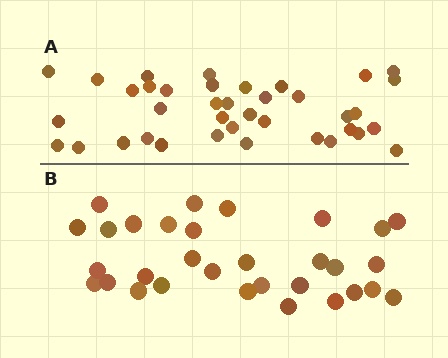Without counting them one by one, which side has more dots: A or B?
Region A (the top region) has more dots.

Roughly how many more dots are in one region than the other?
Region A has roughly 8 or so more dots than region B.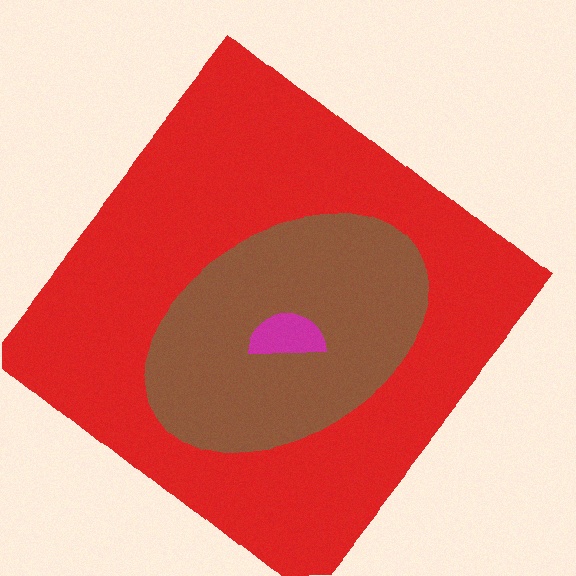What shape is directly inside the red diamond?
The brown ellipse.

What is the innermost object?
The magenta semicircle.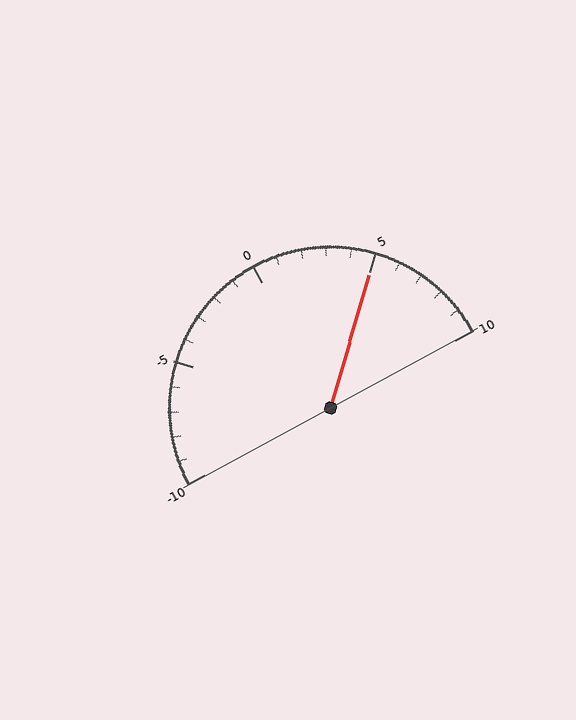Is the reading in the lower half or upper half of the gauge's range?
The reading is in the upper half of the range (-10 to 10).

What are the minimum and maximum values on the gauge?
The gauge ranges from -10 to 10.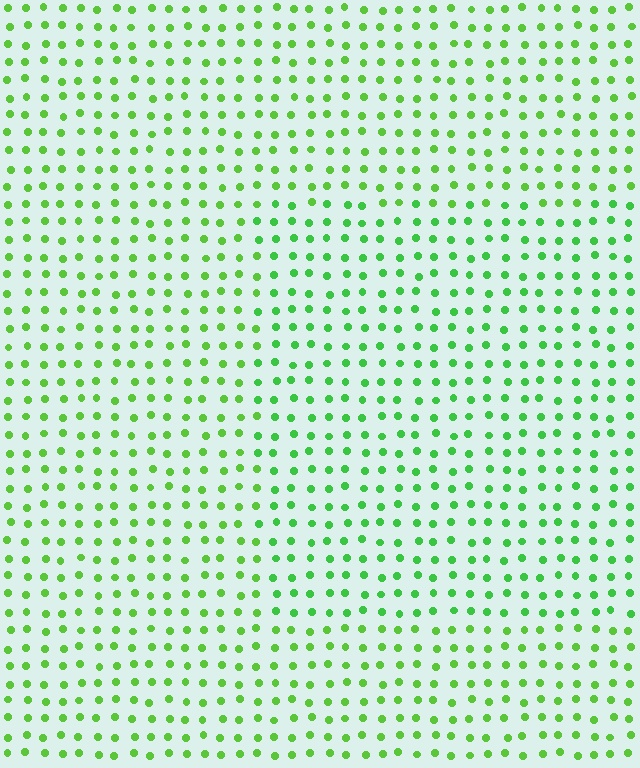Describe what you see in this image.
The image is filled with small lime elements in a uniform arrangement. A rectangle-shaped region is visible where the elements are tinted to a slightly different hue, forming a subtle color boundary.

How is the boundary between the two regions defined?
The boundary is defined purely by a slight shift in hue (about 18 degrees). Spacing, size, and orientation are identical on both sides.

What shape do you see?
I see a rectangle.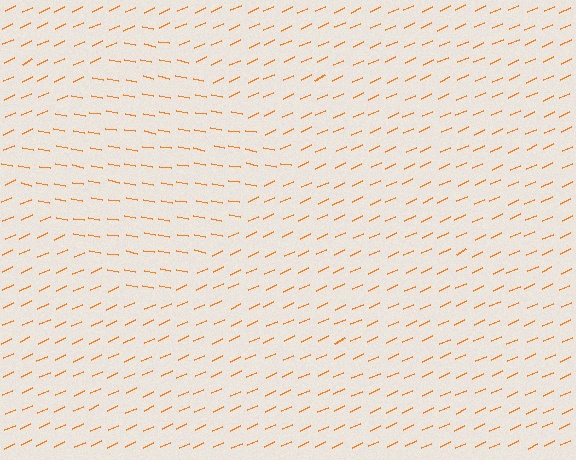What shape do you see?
I see a diamond.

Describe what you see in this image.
The image is filled with small orange line segments. A diamond region in the image has lines oriented differently from the surrounding lines, creating a visible texture boundary.